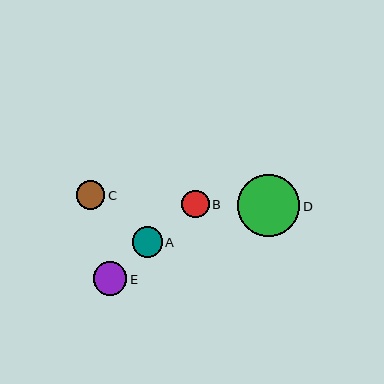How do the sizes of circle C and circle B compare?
Circle C and circle B are approximately the same size.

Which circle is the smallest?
Circle B is the smallest with a size of approximately 27 pixels.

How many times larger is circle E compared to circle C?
Circle E is approximately 1.2 times the size of circle C.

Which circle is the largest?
Circle D is the largest with a size of approximately 62 pixels.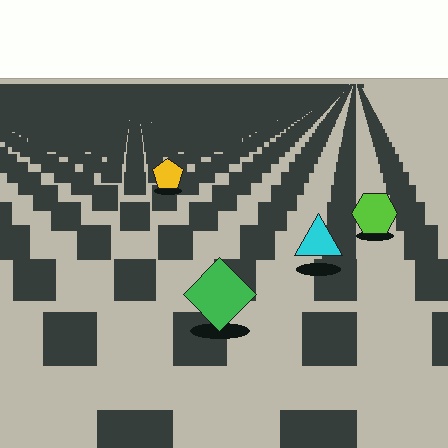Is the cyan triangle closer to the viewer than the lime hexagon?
Yes. The cyan triangle is closer — you can tell from the texture gradient: the ground texture is coarser near it.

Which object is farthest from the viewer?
The yellow pentagon is farthest from the viewer. It appears smaller and the ground texture around it is denser.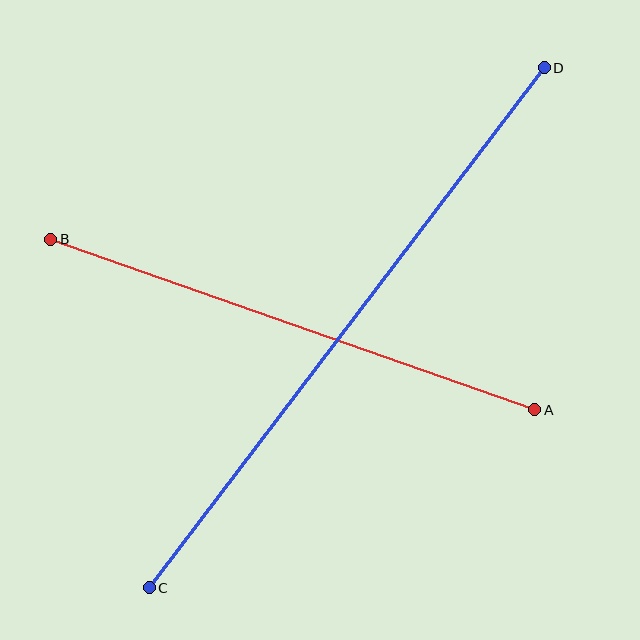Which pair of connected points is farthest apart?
Points C and D are farthest apart.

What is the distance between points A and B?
The distance is approximately 513 pixels.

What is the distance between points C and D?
The distance is approximately 653 pixels.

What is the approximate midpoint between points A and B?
The midpoint is at approximately (293, 325) pixels.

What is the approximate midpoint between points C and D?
The midpoint is at approximately (347, 328) pixels.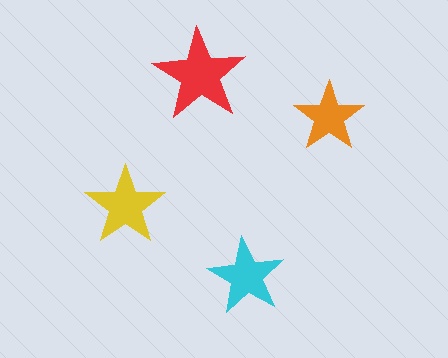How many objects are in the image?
There are 4 objects in the image.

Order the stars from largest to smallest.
the red one, the yellow one, the cyan one, the orange one.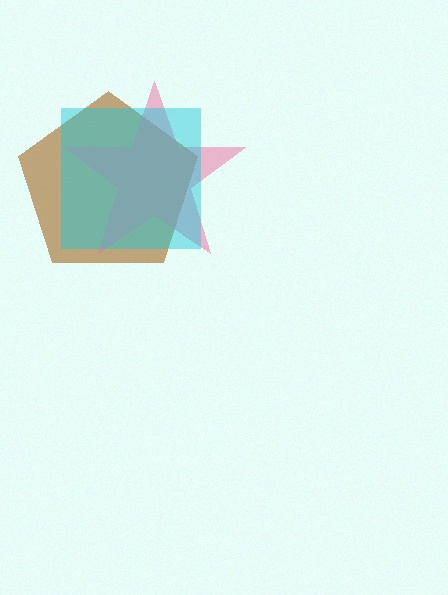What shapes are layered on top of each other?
The layered shapes are: a brown pentagon, a pink star, a cyan square.